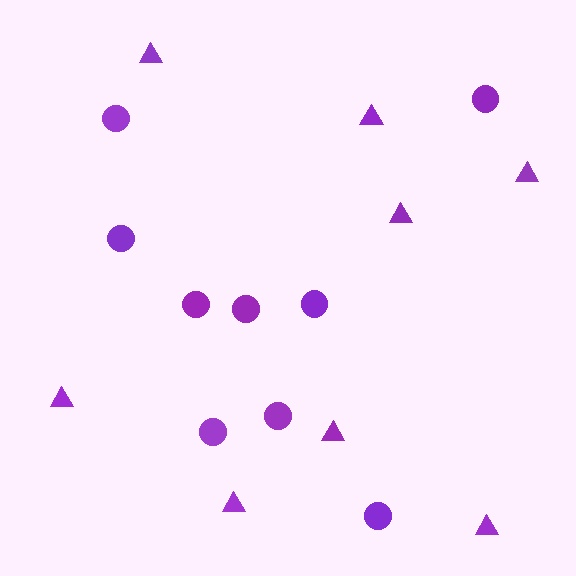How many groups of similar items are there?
There are 2 groups: one group of triangles (8) and one group of circles (9).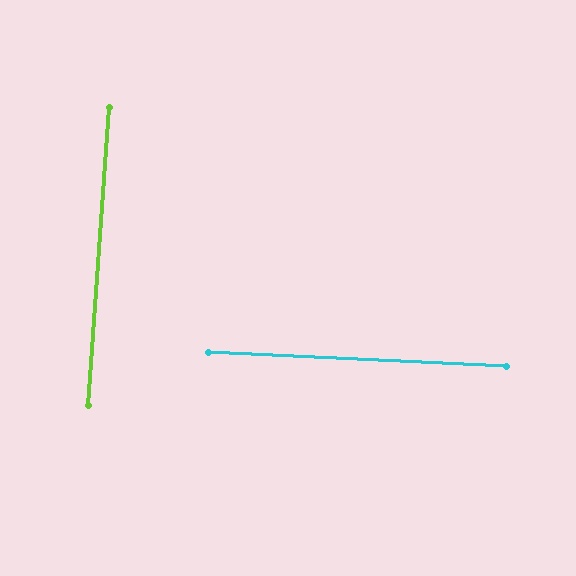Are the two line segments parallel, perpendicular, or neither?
Perpendicular — they meet at approximately 89°.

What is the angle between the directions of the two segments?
Approximately 89 degrees.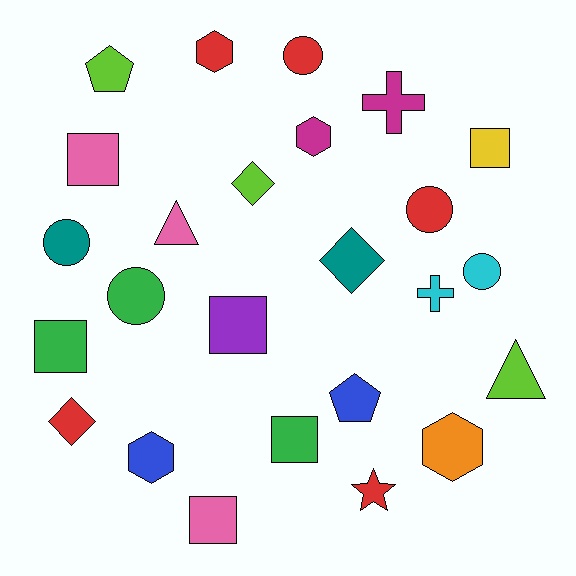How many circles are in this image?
There are 5 circles.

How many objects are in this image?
There are 25 objects.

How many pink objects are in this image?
There are 3 pink objects.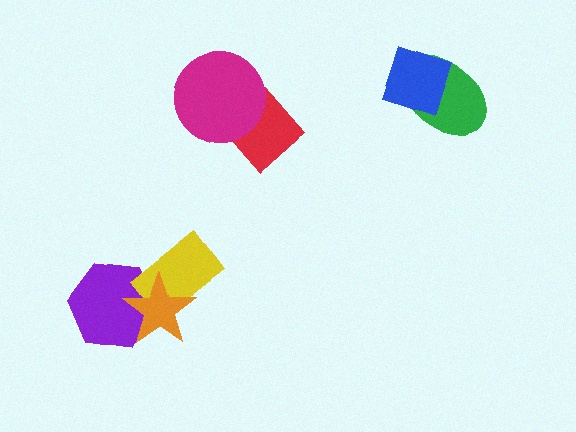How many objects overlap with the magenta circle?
1 object overlaps with the magenta circle.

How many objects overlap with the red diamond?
1 object overlaps with the red diamond.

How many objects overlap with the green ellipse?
1 object overlaps with the green ellipse.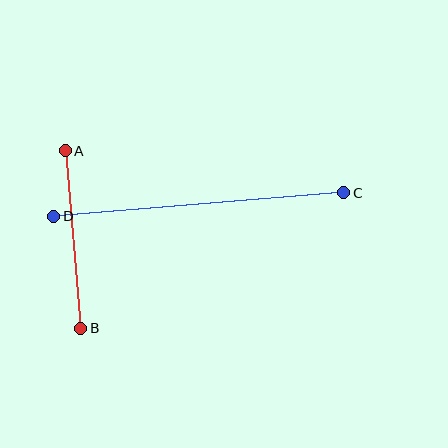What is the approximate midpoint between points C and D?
The midpoint is at approximately (199, 205) pixels.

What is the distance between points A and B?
The distance is approximately 178 pixels.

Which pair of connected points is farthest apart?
Points C and D are farthest apart.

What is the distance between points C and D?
The distance is approximately 291 pixels.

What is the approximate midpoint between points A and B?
The midpoint is at approximately (73, 240) pixels.